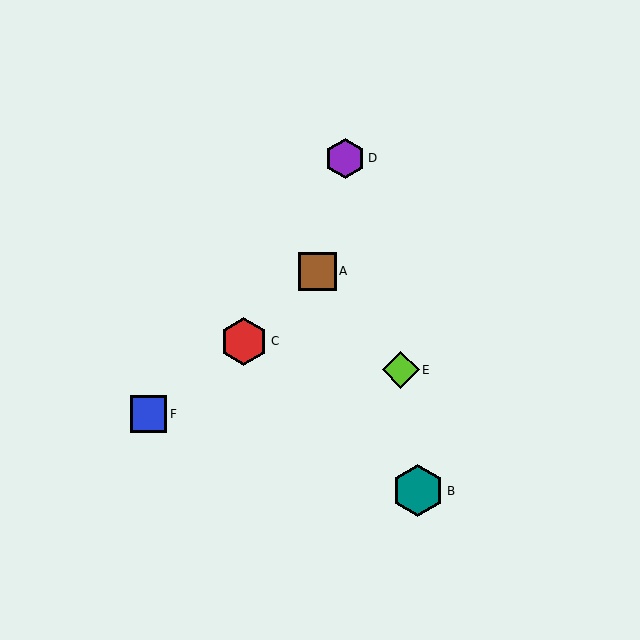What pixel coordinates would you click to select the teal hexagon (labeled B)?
Click at (418, 491) to select the teal hexagon B.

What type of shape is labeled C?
Shape C is a red hexagon.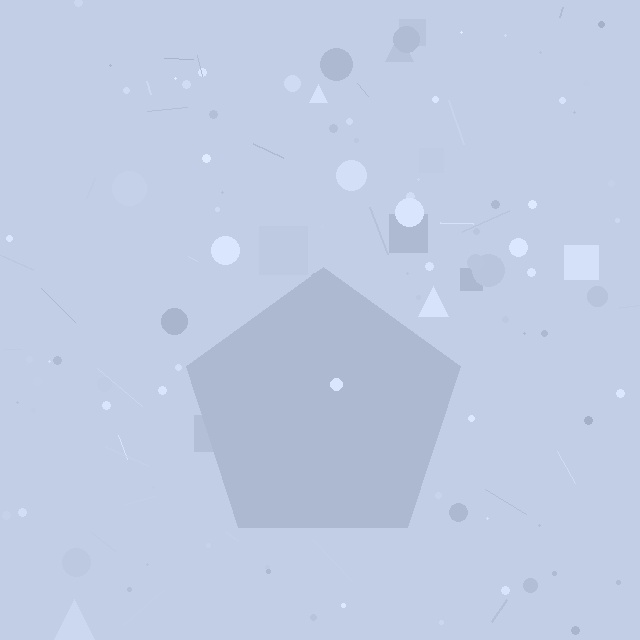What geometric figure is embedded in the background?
A pentagon is embedded in the background.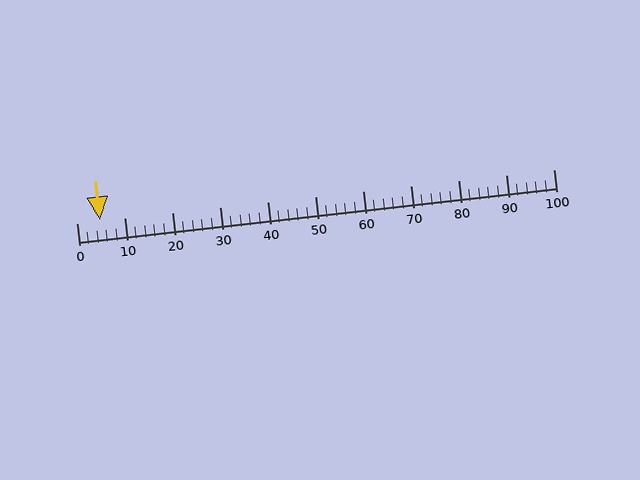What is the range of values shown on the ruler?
The ruler shows values from 0 to 100.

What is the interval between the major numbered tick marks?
The major tick marks are spaced 10 units apart.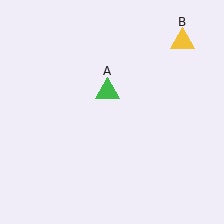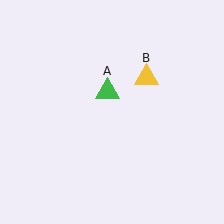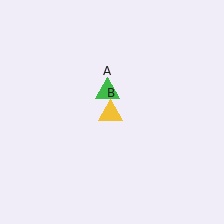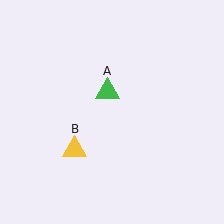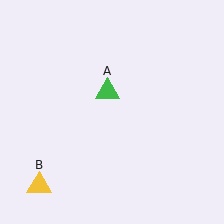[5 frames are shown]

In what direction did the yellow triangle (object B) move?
The yellow triangle (object B) moved down and to the left.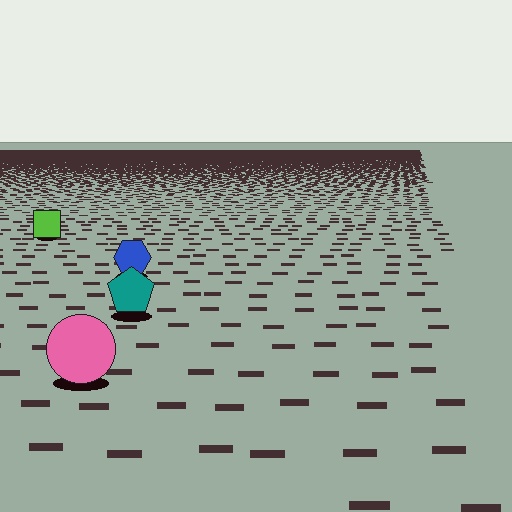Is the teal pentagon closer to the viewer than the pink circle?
No. The pink circle is closer — you can tell from the texture gradient: the ground texture is coarser near it.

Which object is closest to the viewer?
The pink circle is closest. The texture marks near it are larger and more spread out.